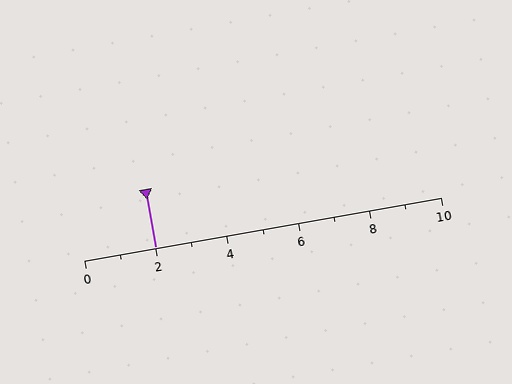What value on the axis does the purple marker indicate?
The marker indicates approximately 2.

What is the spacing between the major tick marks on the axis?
The major ticks are spaced 2 apart.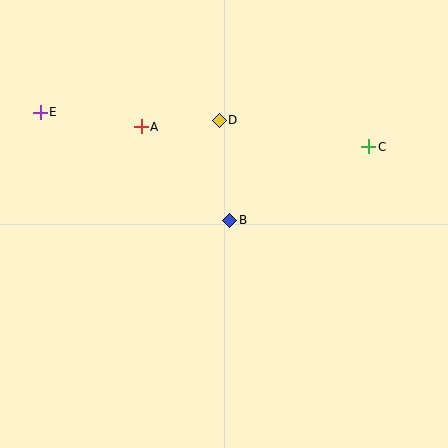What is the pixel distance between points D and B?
The distance between D and B is 100 pixels.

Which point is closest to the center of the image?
Point B at (230, 220) is closest to the center.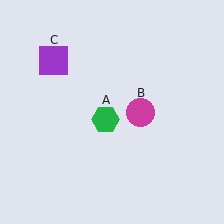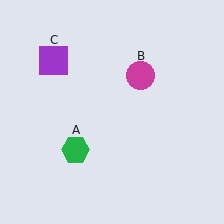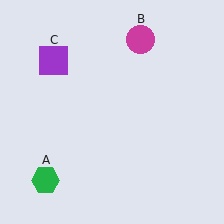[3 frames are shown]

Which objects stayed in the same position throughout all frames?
Purple square (object C) remained stationary.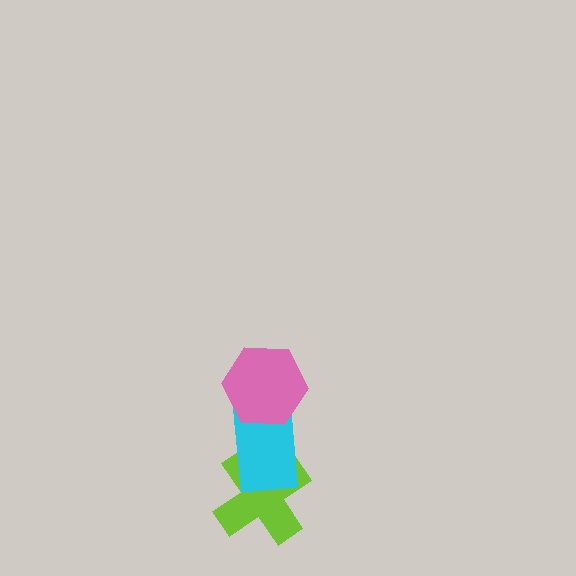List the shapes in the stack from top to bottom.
From top to bottom: the pink hexagon, the cyan rectangle, the lime cross.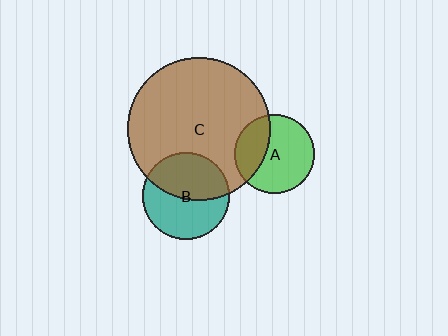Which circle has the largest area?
Circle C (brown).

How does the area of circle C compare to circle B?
Approximately 2.7 times.